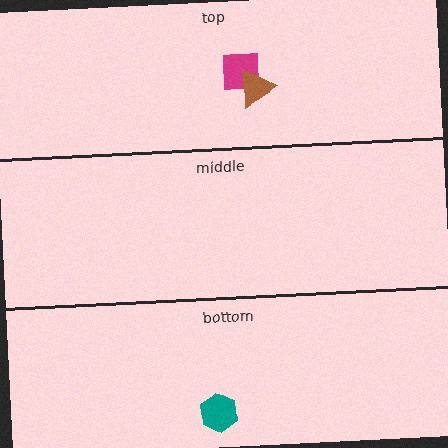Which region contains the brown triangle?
The top region.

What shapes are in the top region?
The magenta square, the brown triangle.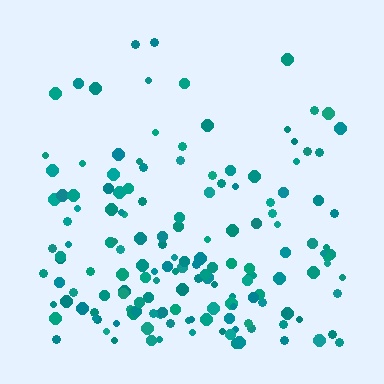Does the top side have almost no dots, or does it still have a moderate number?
Still a moderate number, just noticeably fewer than the bottom.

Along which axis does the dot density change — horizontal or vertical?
Vertical.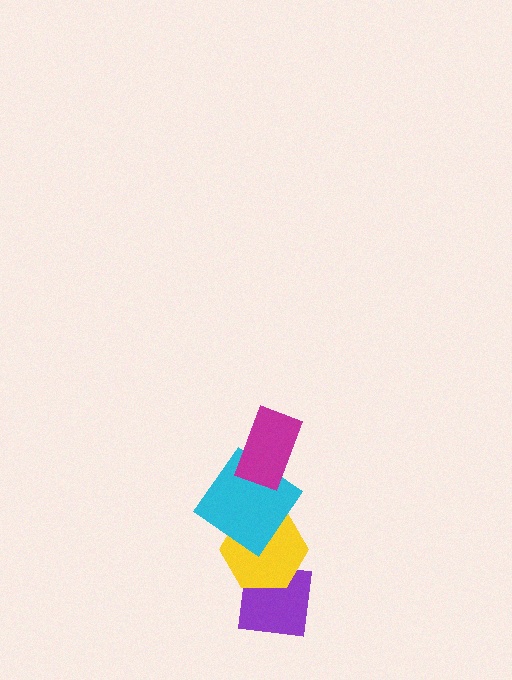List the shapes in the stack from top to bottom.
From top to bottom: the magenta rectangle, the cyan diamond, the yellow hexagon, the purple square.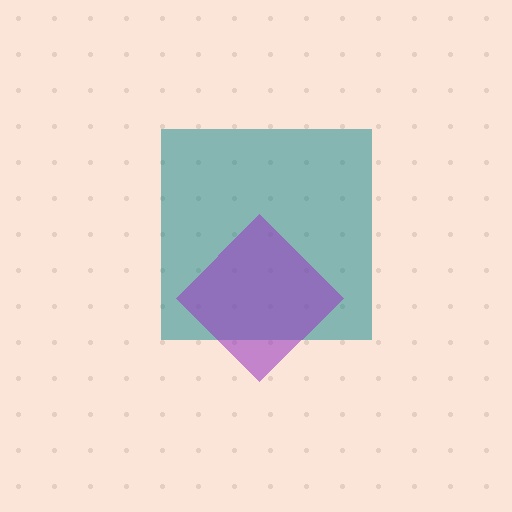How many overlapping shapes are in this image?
There are 2 overlapping shapes in the image.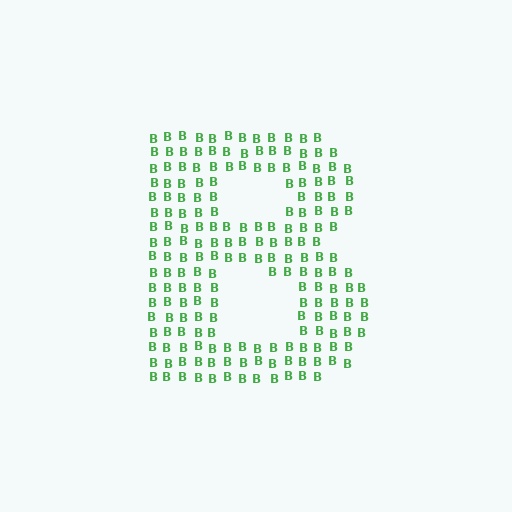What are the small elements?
The small elements are letter B's.